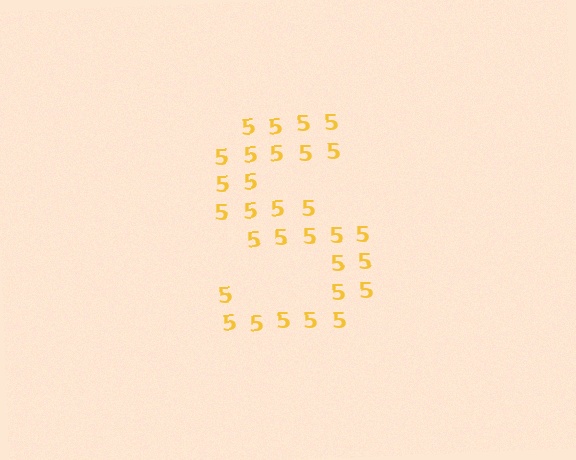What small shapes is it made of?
It is made of small digit 5's.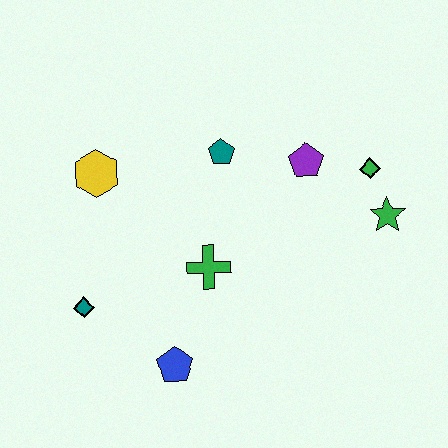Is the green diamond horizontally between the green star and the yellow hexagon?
Yes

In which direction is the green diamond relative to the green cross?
The green diamond is to the right of the green cross.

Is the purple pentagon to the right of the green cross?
Yes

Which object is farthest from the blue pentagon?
The green diamond is farthest from the blue pentagon.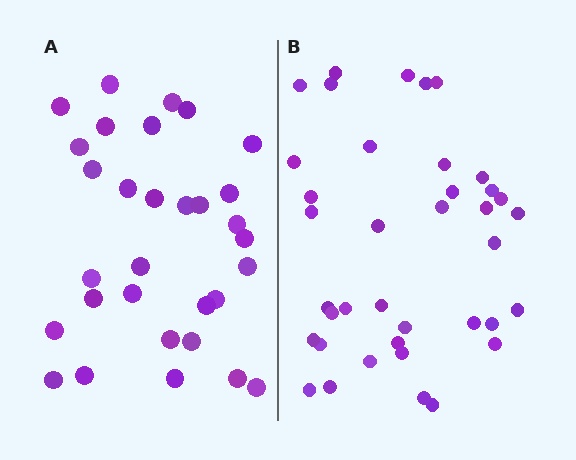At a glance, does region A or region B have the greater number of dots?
Region B (the right region) has more dots.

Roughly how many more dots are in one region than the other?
Region B has roughly 8 or so more dots than region A.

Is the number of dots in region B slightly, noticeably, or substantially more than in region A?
Region B has only slightly more — the two regions are fairly close. The ratio is roughly 1.2 to 1.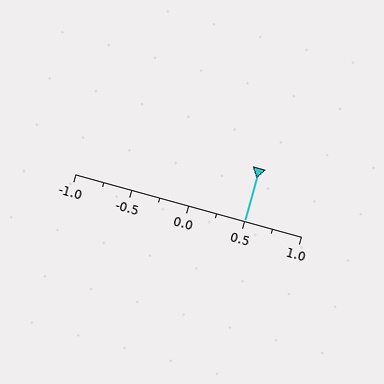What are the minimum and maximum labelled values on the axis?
The axis runs from -1.0 to 1.0.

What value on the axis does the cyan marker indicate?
The marker indicates approximately 0.5.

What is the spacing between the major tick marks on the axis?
The major ticks are spaced 0.5 apart.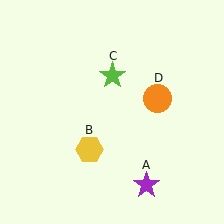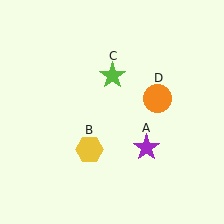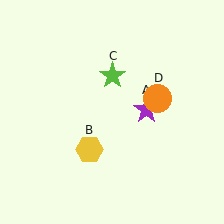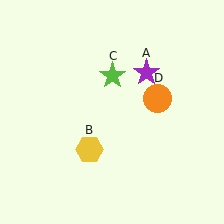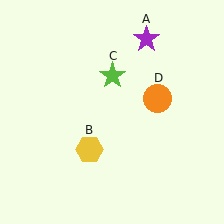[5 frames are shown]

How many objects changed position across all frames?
1 object changed position: purple star (object A).